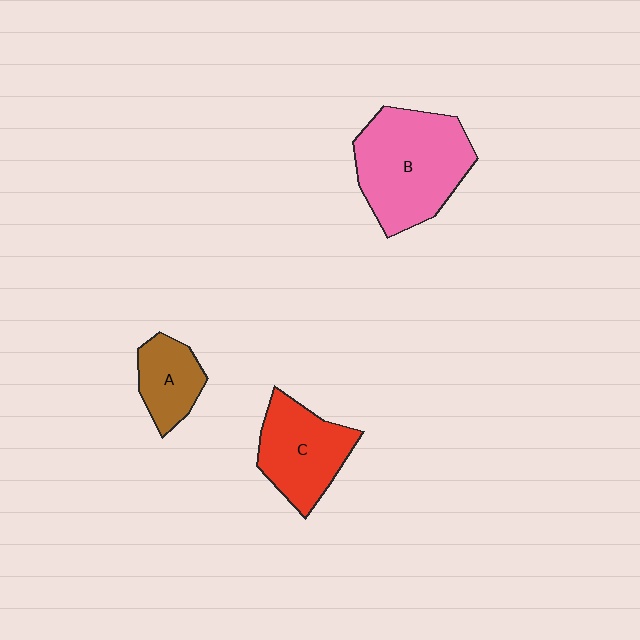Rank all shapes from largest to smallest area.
From largest to smallest: B (pink), C (red), A (brown).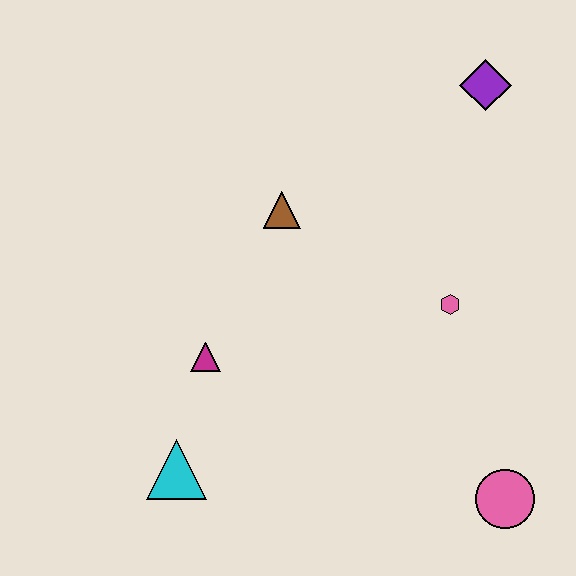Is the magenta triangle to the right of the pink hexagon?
No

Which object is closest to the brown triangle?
The magenta triangle is closest to the brown triangle.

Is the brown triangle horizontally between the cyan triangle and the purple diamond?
Yes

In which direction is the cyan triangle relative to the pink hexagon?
The cyan triangle is to the left of the pink hexagon.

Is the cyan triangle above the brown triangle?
No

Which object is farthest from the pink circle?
The purple diamond is farthest from the pink circle.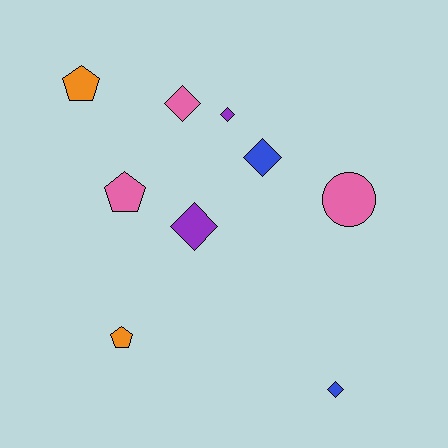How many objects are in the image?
There are 9 objects.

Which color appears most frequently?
Pink, with 3 objects.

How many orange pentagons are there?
There are 2 orange pentagons.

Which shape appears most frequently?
Diamond, with 5 objects.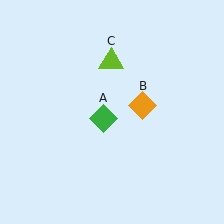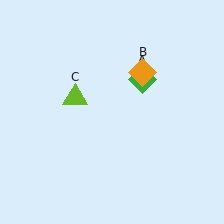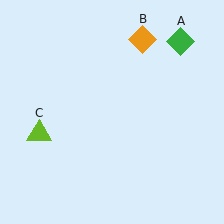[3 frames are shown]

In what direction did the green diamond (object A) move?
The green diamond (object A) moved up and to the right.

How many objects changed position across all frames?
3 objects changed position: green diamond (object A), orange diamond (object B), lime triangle (object C).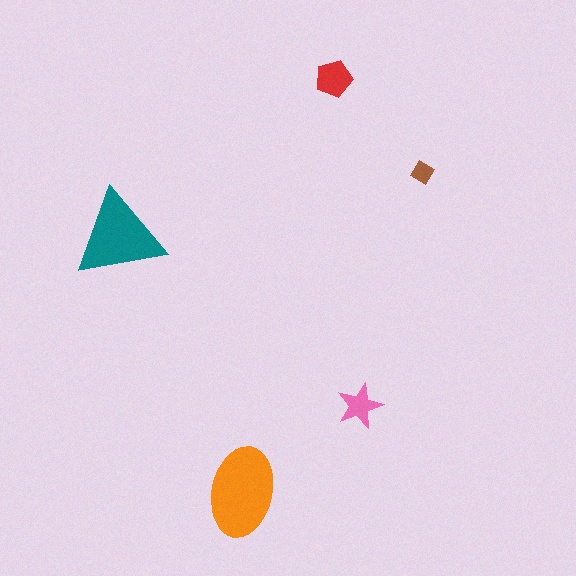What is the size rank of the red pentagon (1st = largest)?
3rd.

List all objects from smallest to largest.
The brown diamond, the pink star, the red pentagon, the teal triangle, the orange ellipse.